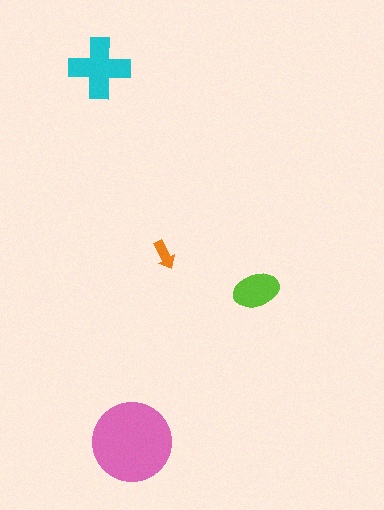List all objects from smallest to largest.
The orange arrow, the lime ellipse, the cyan cross, the pink circle.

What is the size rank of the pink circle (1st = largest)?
1st.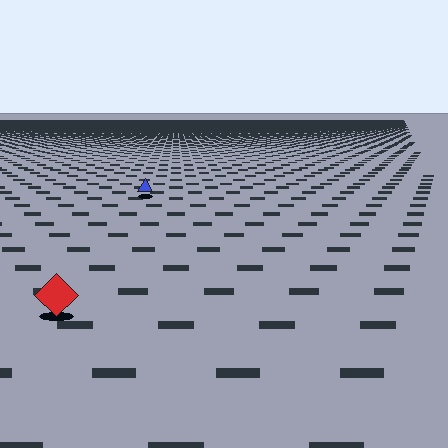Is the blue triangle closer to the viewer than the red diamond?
No. The red diamond is closer — you can tell from the texture gradient: the ground texture is coarser near it.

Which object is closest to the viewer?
The red diamond is closest. The texture marks near it are larger and more spread out.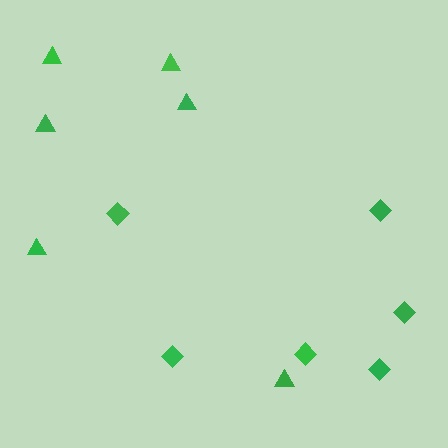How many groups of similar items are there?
There are 2 groups: one group of diamonds (6) and one group of triangles (6).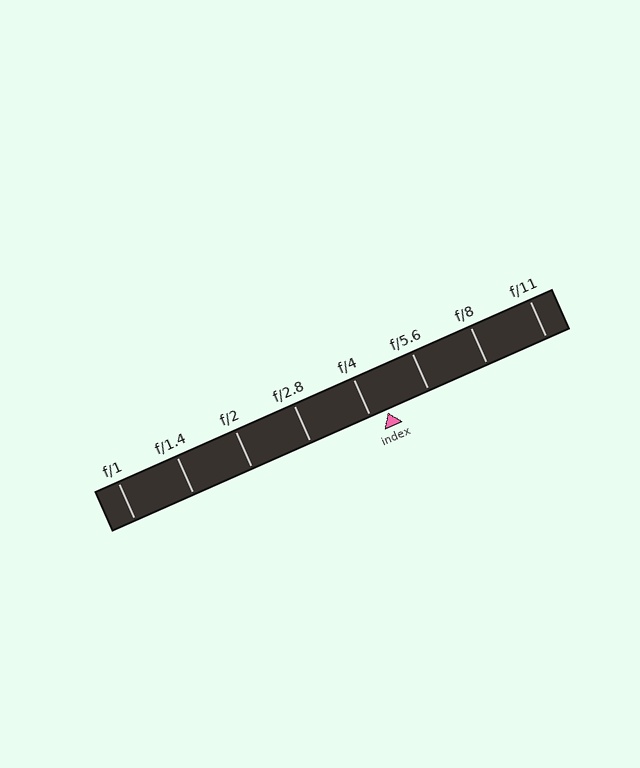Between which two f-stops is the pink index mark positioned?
The index mark is between f/4 and f/5.6.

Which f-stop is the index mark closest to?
The index mark is closest to f/4.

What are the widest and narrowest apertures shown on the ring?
The widest aperture shown is f/1 and the narrowest is f/11.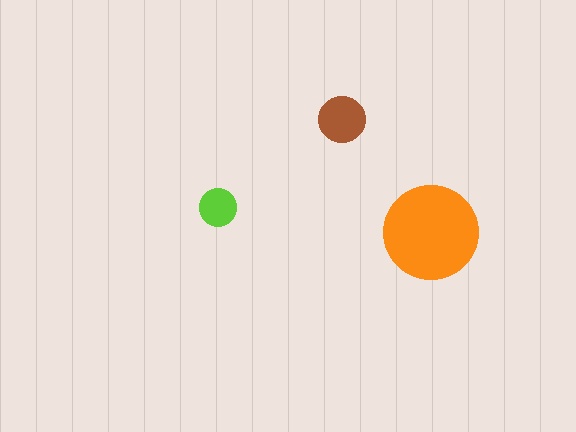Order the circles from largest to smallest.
the orange one, the brown one, the lime one.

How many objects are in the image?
There are 3 objects in the image.